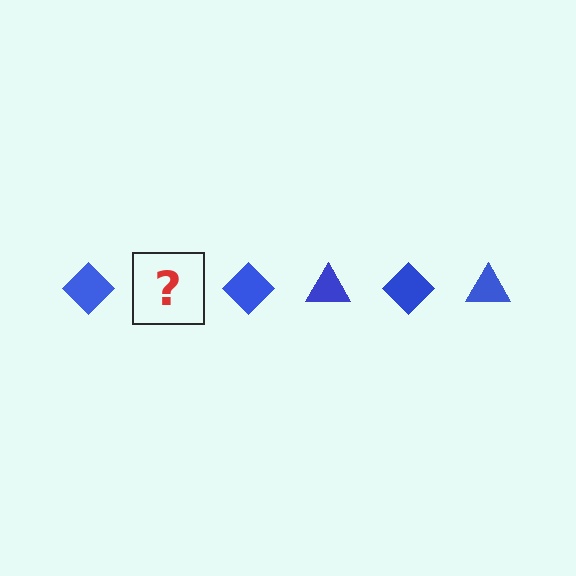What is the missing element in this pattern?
The missing element is a blue triangle.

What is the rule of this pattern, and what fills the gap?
The rule is that the pattern cycles through diamond, triangle shapes in blue. The gap should be filled with a blue triangle.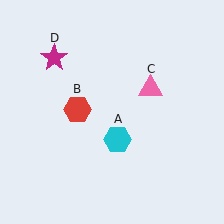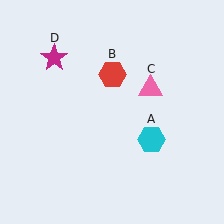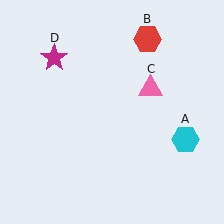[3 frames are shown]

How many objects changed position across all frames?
2 objects changed position: cyan hexagon (object A), red hexagon (object B).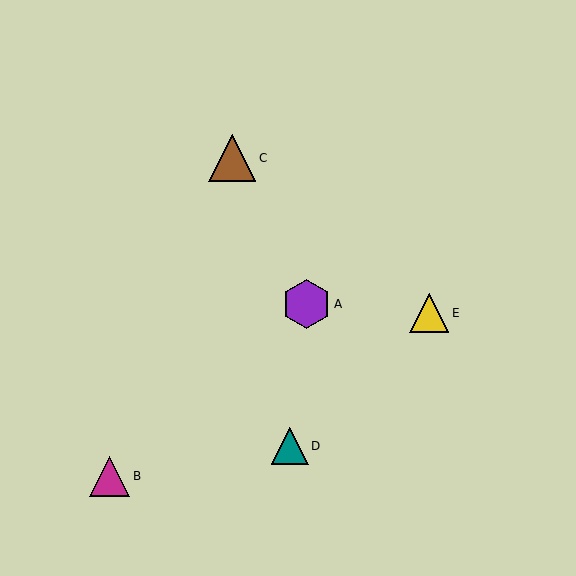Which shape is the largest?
The purple hexagon (labeled A) is the largest.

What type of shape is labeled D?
Shape D is a teal triangle.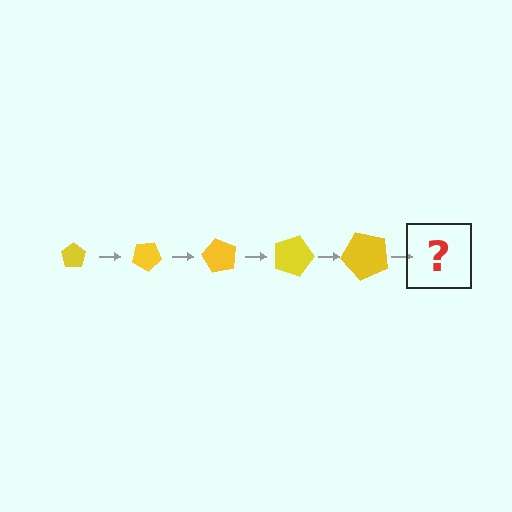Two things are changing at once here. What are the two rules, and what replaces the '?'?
The two rules are that the pentagon grows larger each step and it rotates 30 degrees each step. The '?' should be a pentagon, larger than the previous one and rotated 150 degrees from the start.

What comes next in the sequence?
The next element should be a pentagon, larger than the previous one and rotated 150 degrees from the start.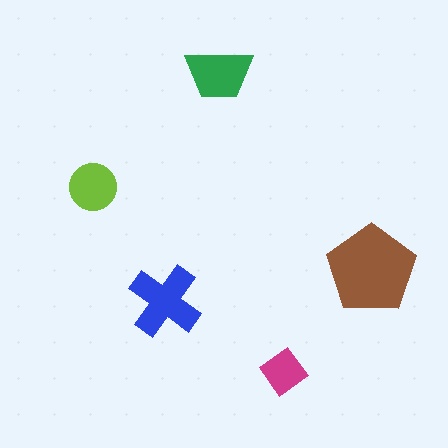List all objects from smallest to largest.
The magenta diamond, the lime circle, the green trapezoid, the blue cross, the brown pentagon.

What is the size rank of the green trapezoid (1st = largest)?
3rd.